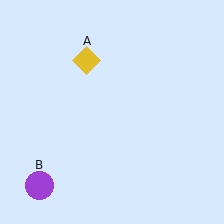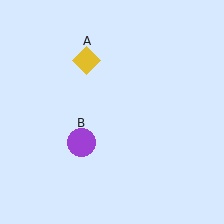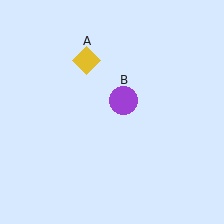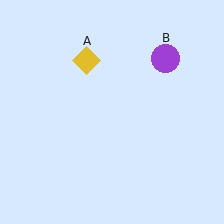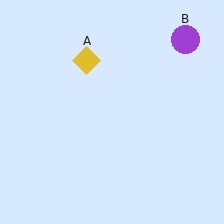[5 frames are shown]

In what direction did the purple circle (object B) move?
The purple circle (object B) moved up and to the right.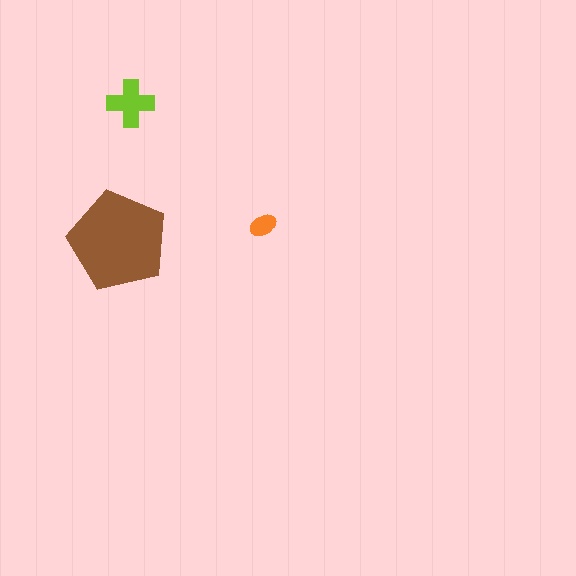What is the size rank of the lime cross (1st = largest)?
2nd.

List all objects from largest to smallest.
The brown pentagon, the lime cross, the orange ellipse.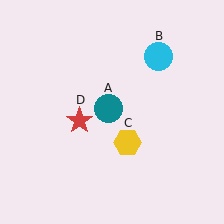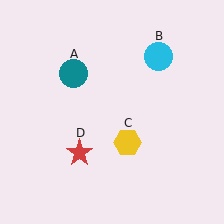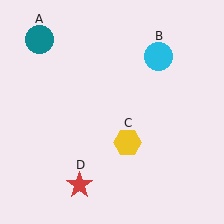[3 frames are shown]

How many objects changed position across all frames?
2 objects changed position: teal circle (object A), red star (object D).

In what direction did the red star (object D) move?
The red star (object D) moved down.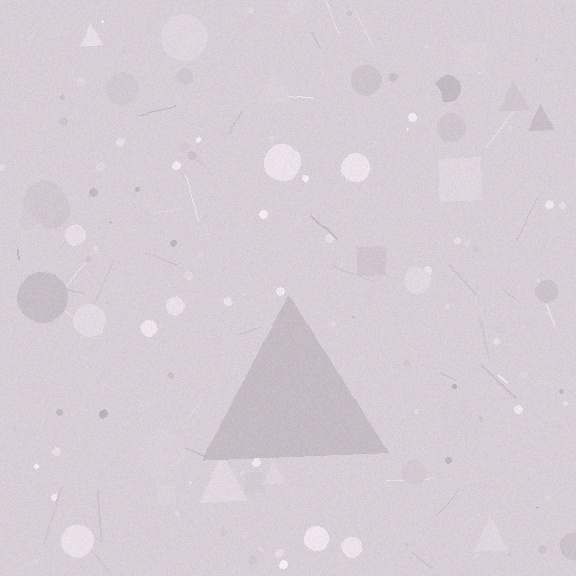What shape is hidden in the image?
A triangle is hidden in the image.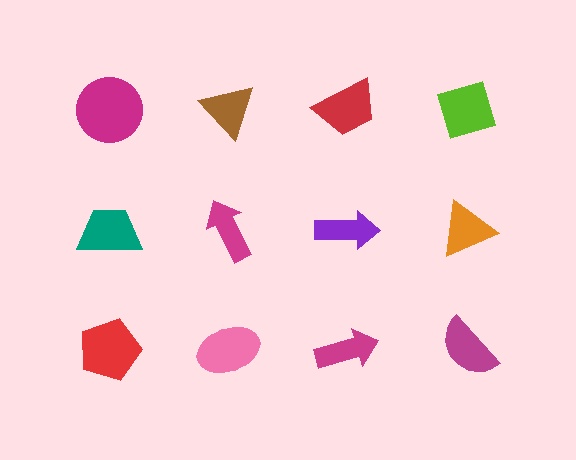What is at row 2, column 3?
A purple arrow.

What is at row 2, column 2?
A magenta arrow.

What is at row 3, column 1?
A red pentagon.